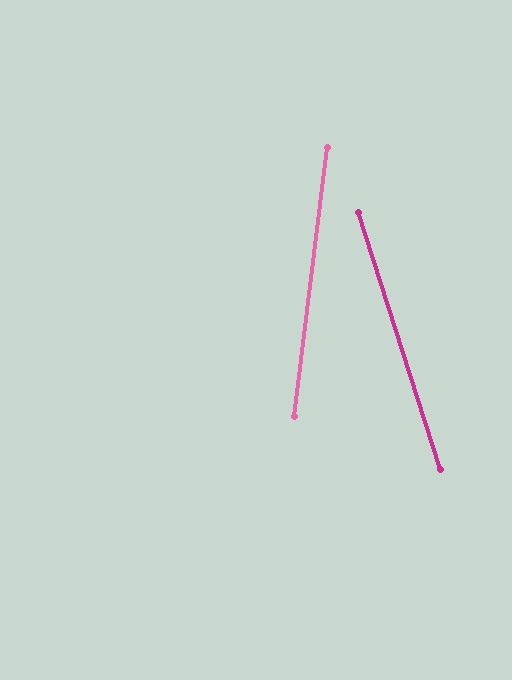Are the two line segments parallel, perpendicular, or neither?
Neither parallel nor perpendicular — they differ by about 25°.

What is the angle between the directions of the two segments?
Approximately 25 degrees.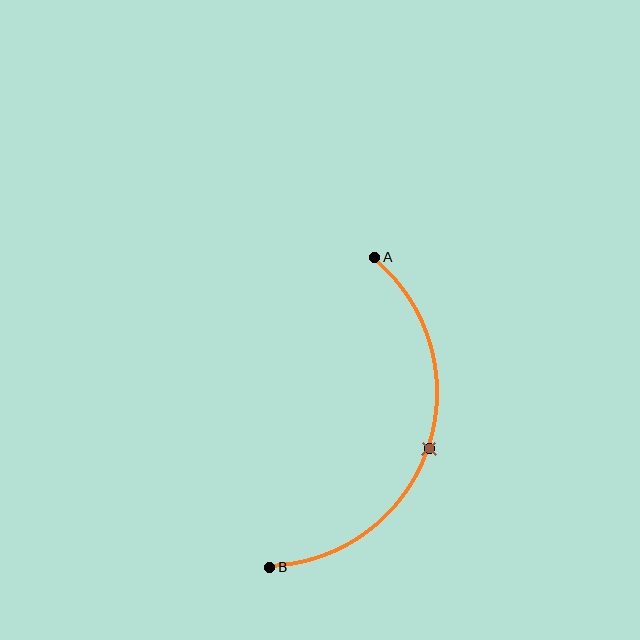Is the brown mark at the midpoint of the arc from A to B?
Yes. The brown mark lies on the arc at equal arc-length from both A and B — it is the arc midpoint.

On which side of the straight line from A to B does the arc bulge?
The arc bulges to the right of the straight line connecting A and B.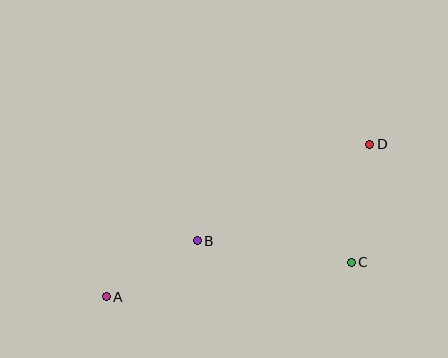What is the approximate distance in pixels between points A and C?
The distance between A and C is approximately 247 pixels.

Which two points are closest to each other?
Points A and B are closest to each other.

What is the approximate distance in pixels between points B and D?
The distance between B and D is approximately 198 pixels.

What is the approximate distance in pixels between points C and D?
The distance between C and D is approximately 119 pixels.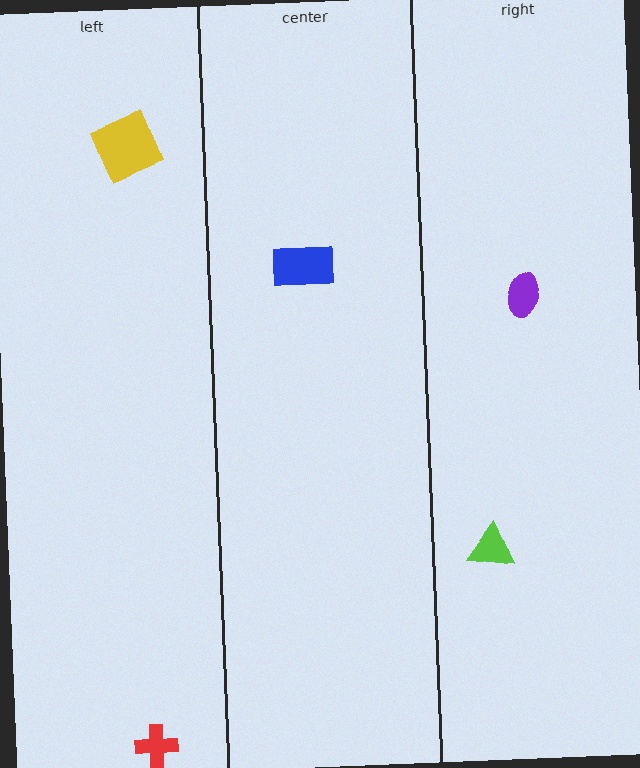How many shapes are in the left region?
2.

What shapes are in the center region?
The blue rectangle.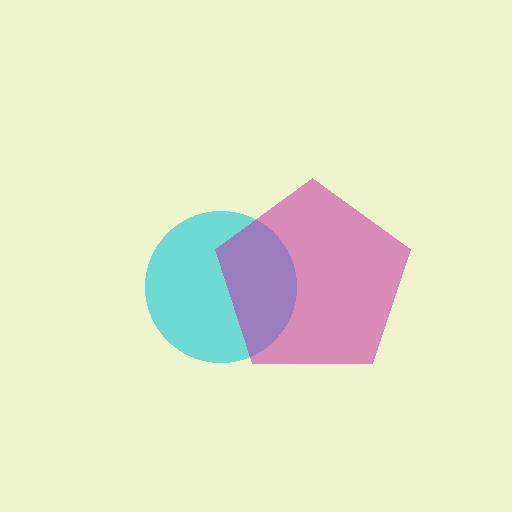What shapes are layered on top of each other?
The layered shapes are: a cyan circle, a magenta pentagon.